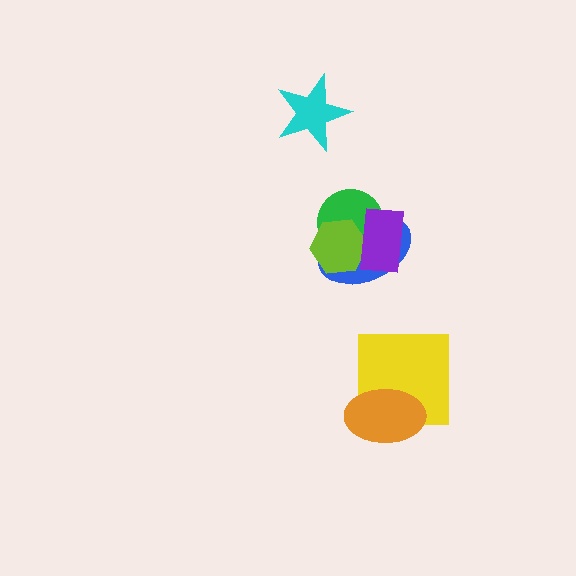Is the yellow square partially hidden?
Yes, it is partially covered by another shape.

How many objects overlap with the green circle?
3 objects overlap with the green circle.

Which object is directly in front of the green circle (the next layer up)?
The lime hexagon is directly in front of the green circle.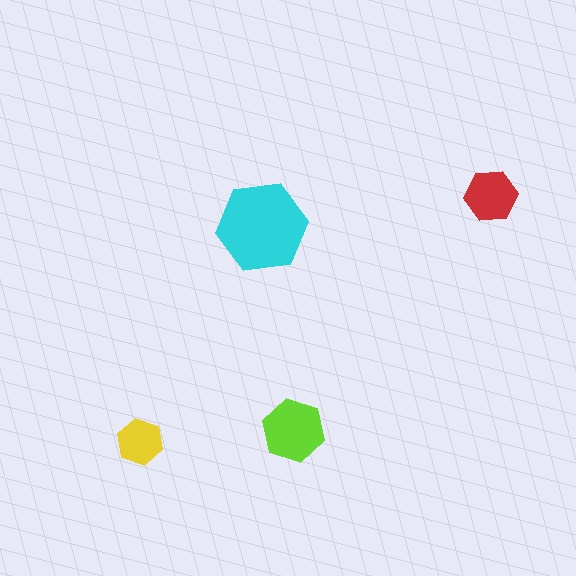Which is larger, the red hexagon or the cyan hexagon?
The cyan one.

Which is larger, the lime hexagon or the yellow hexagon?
The lime one.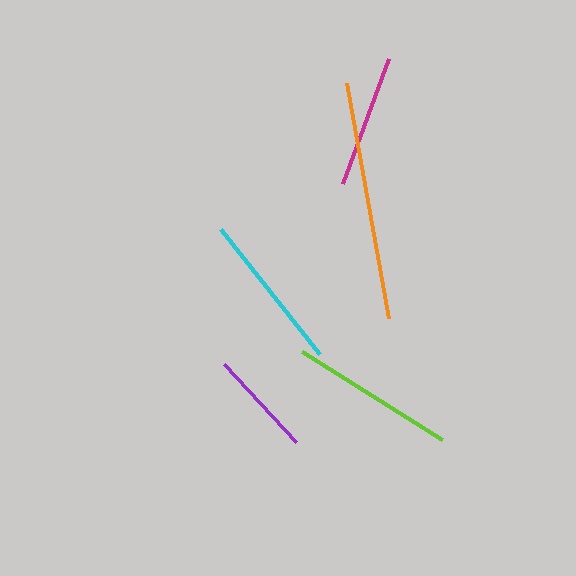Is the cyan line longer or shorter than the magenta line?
The cyan line is longer than the magenta line.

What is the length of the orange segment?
The orange segment is approximately 239 pixels long.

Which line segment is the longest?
The orange line is the longest at approximately 239 pixels.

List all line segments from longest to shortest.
From longest to shortest: orange, lime, cyan, magenta, purple.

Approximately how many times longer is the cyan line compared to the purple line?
The cyan line is approximately 1.5 times the length of the purple line.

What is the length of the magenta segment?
The magenta segment is approximately 134 pixels long.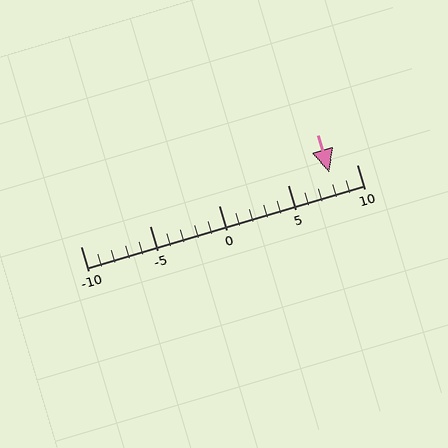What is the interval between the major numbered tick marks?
The major tick marks are spaced 5 units apart.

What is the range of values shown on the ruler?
The ruler shows values from -10 to 10.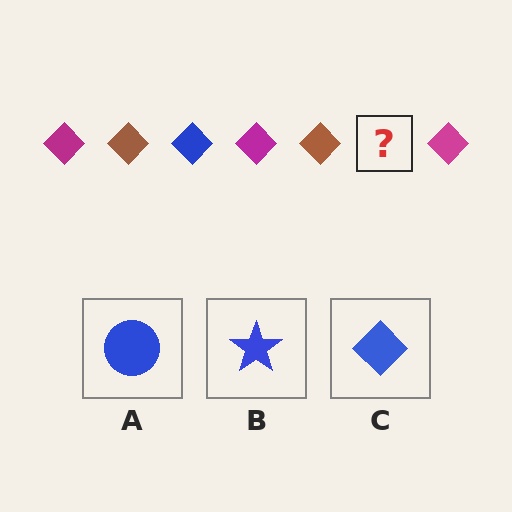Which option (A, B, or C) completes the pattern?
C.